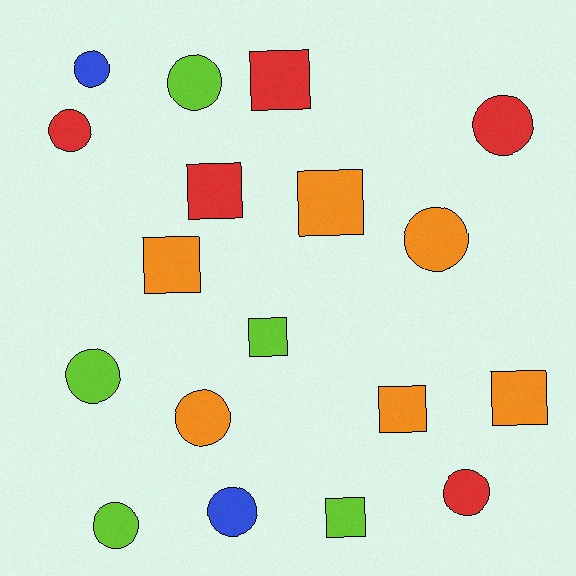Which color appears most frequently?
Orange, with 6 objects.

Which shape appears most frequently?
Circle, with 10 objects.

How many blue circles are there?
There are 2 blue circles.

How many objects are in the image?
There are 18 objects.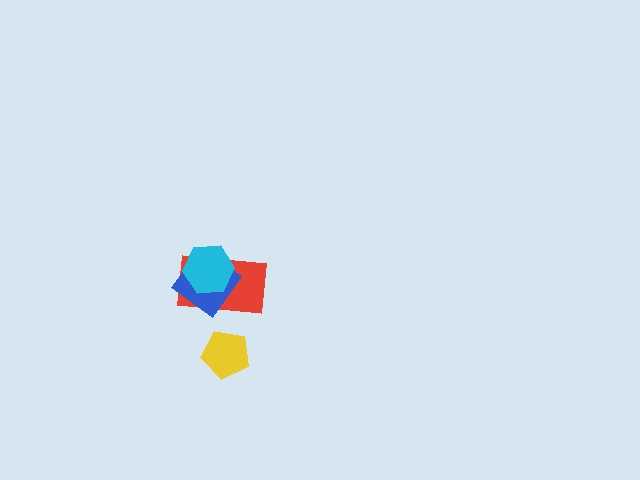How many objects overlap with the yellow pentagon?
0 objects overlap with the yellow pentagon.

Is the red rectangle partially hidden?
Yes, it is partially covered by another shape.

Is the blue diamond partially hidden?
Yes, it is partially covered by another shape.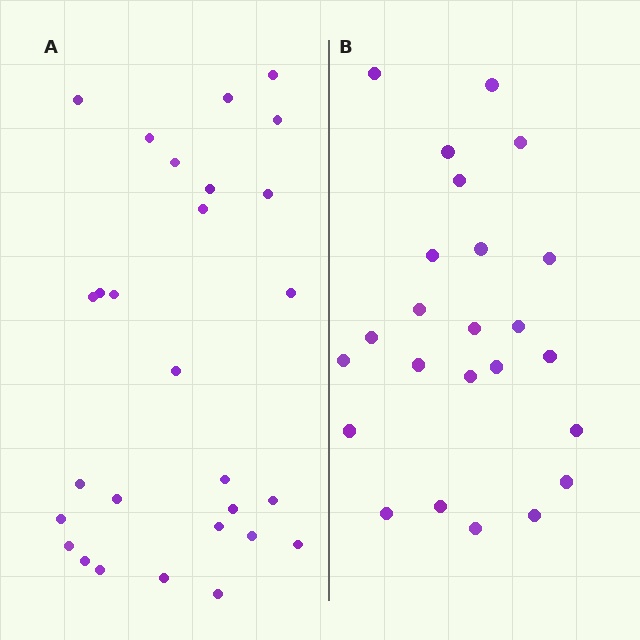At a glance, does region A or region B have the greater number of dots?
Region A (the left region) has more dots.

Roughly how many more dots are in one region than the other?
Region A has about 4 more dots than region B.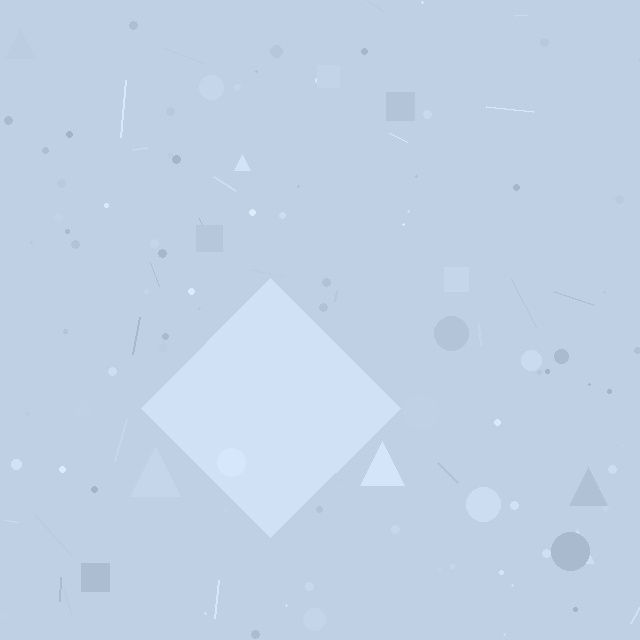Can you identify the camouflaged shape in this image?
The camouflaged shape is a diamond.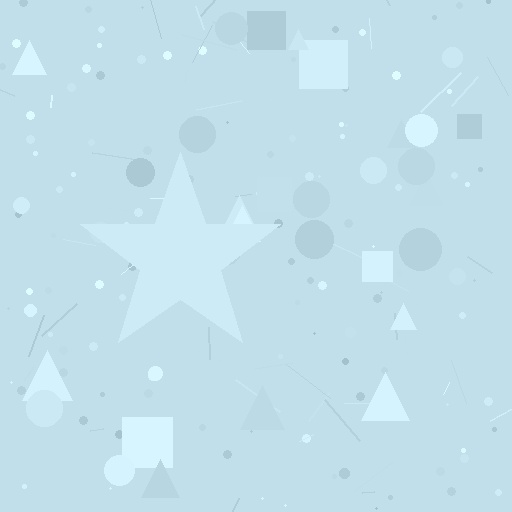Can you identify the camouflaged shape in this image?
The camouflaged shape is a star.